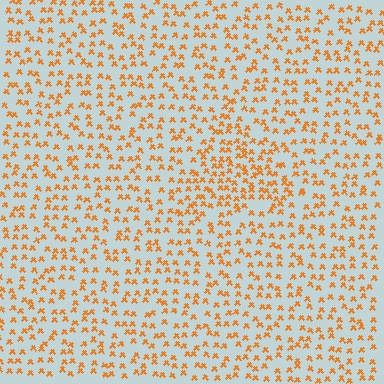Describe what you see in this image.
The image contains small orange elements arranged at two different densities. A triangle-shaped region is visible where the elements are more densely packed than the surrounding area.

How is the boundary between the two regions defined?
The boundary is defined by a change in element density (approximately 1.7x ratio). All elements are the same color, size, and shape.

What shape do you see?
I see a triangle.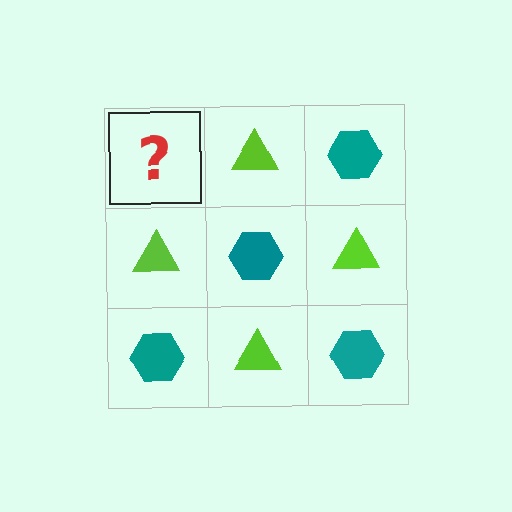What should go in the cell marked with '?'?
The missing cell should contain a teal hexagon.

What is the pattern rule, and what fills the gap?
The rule is that it alternates teal hexagon and lime triangle in a checkerboard pattern. The gap should be filled with a teal hexagon.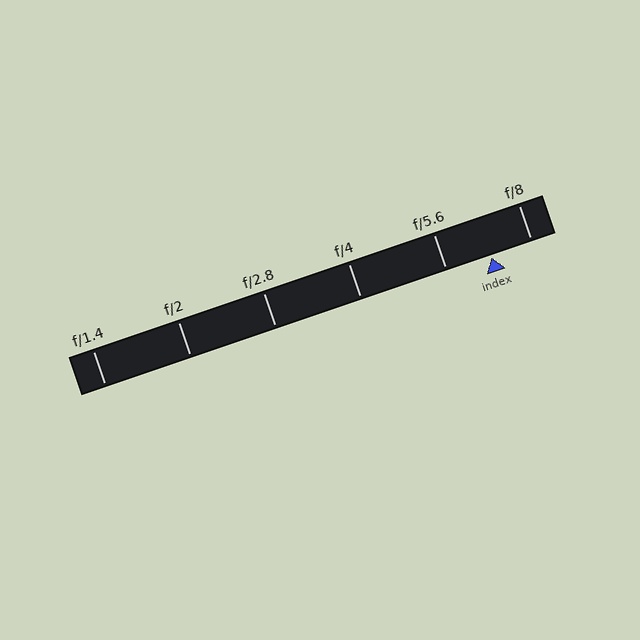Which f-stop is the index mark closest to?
The index mark is closest to f/8.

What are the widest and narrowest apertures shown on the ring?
The widest aperture shown is f/1.4 and the narrowest is f/8.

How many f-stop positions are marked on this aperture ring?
There are 6 f-stop positions marked.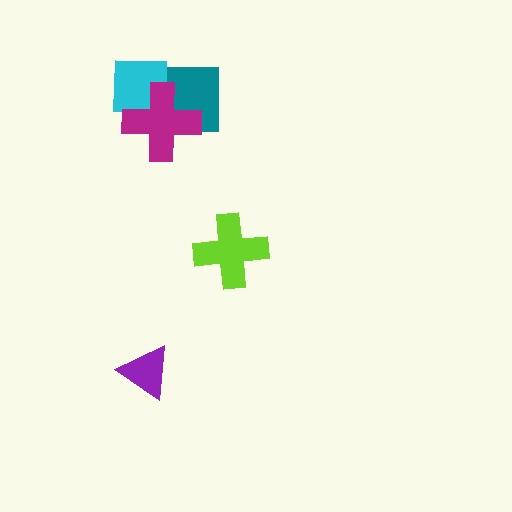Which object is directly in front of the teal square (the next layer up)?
The cyan square is directly in front of the teal square.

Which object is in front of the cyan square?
The magenta cross is in front of the cyan square.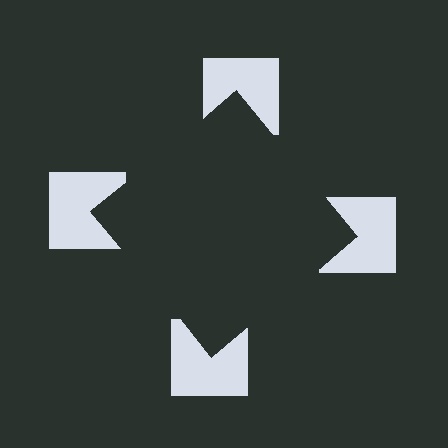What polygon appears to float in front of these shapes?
An illusory square — its edges are inferred from the aligned wedge cuts in the notched squares, not physically drawn.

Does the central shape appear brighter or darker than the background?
It typically appears slightly darker than the background, even though no actual brightness change is drawn.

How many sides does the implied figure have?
4 sides.